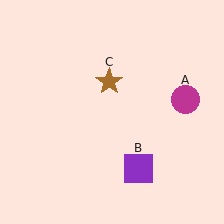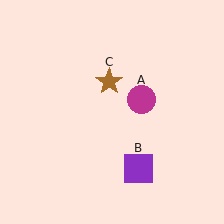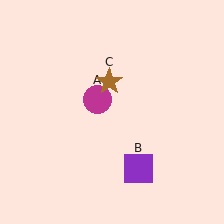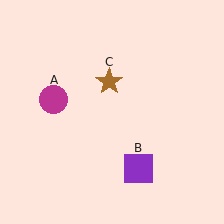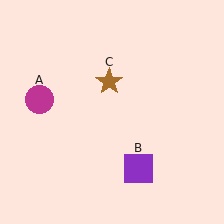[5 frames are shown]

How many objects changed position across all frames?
1 object changed position: magenta circle (object A).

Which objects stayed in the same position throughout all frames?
Purple square (object B) and brown star (object C) remained stationary.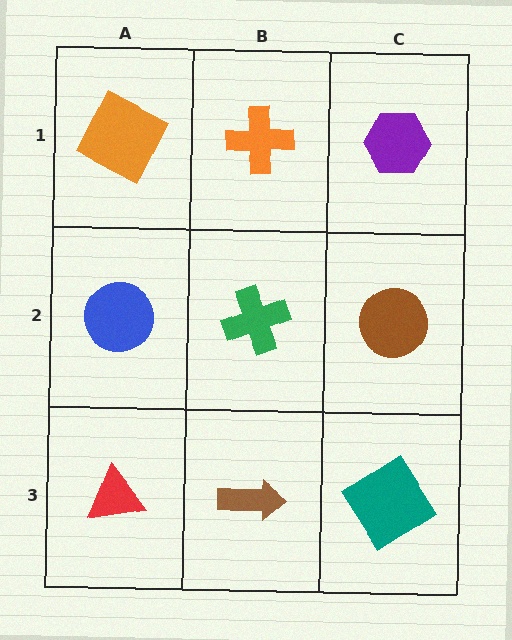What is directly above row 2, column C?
A purple hexagon.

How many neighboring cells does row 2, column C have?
3.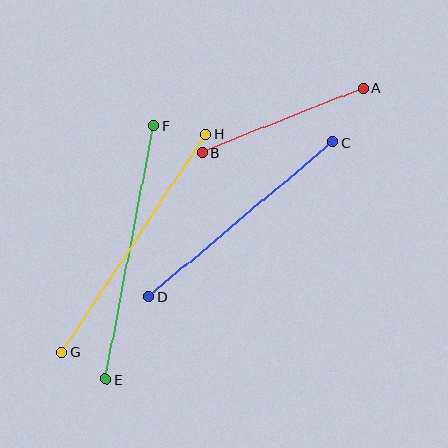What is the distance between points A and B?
The distance is approximately 173 pixels.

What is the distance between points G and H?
The distance is approximately 261 pixels.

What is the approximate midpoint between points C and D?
The midpoint is at approximately (241, 219) pixels.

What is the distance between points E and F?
The distance is approximately 258 pixels.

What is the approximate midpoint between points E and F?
The midpoint is at approximately (130, 253) pixels.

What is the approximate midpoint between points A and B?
The midpoint is at approximately (283, 120) pixels.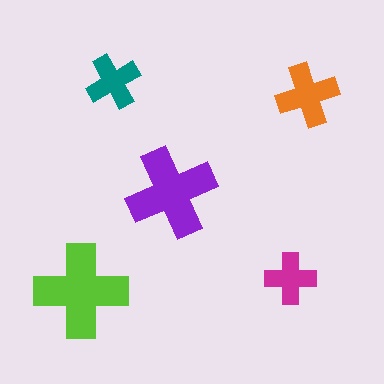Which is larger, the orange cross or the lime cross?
The lime one.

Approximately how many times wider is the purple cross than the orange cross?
About 1.5 times wider.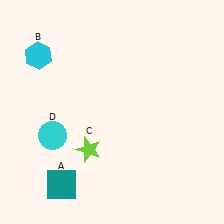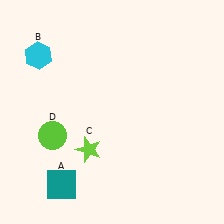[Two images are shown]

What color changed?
The circle (D) changed from cyan in Image 1 to lime in Image 2.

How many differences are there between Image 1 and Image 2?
There is 1 difference between the two images.